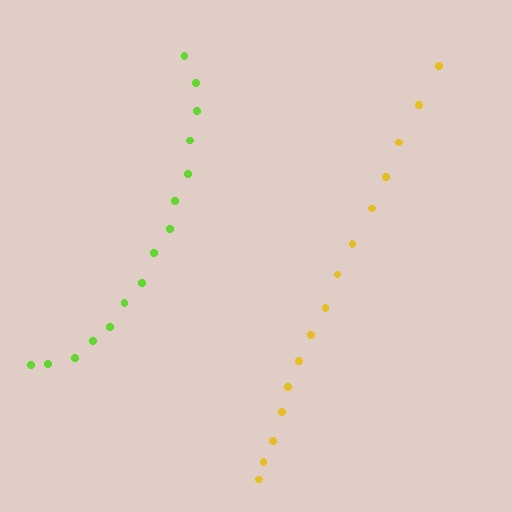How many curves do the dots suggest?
There are 2 distinct paths.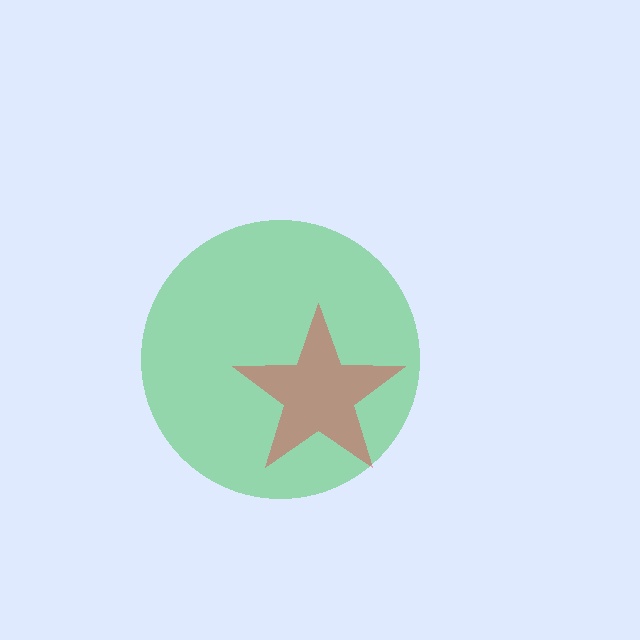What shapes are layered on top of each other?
The layered shapes are: a green circle, a red star.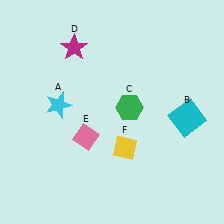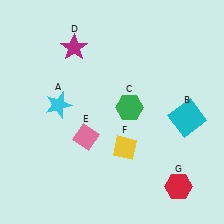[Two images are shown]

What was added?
A red hexagon (G) was added in Image 2.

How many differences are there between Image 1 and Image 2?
There is 1 difference between the two images.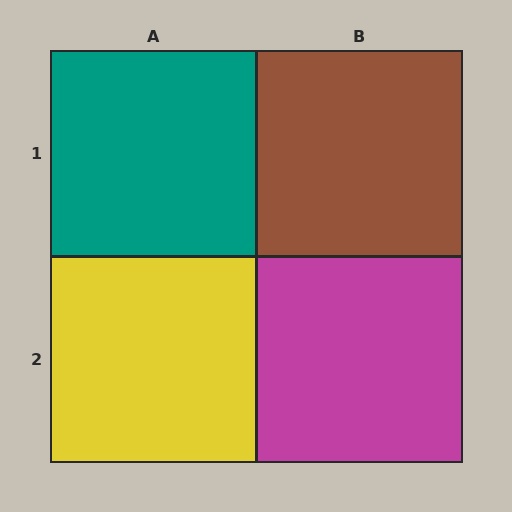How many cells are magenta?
1 cell is magenta.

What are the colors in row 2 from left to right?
Yellow, magenta.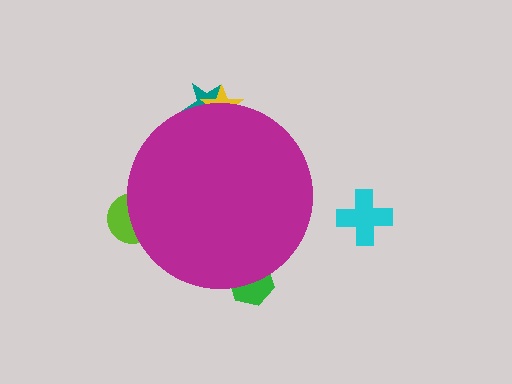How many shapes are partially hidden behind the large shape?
4 shapes are partially hidden.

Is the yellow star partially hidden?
Yes, the yellow star is partially hidden behind the magenta circle.